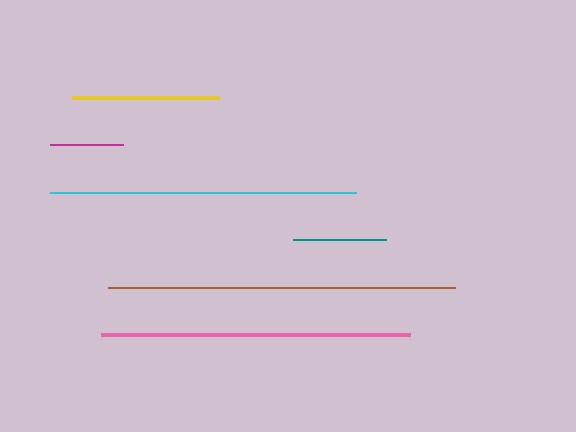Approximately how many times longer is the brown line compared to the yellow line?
The brown line is approximately 2.3 times the length of the yellow line.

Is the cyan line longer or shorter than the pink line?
The pink line is longer than the cyan line.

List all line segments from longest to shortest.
From longest to shortest: brown, pink, cyan, yellow, teal, magenta.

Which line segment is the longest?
The brown line is the longest at approximately 347 pixels.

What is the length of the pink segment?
The pink segment is approximately 309 pixels long.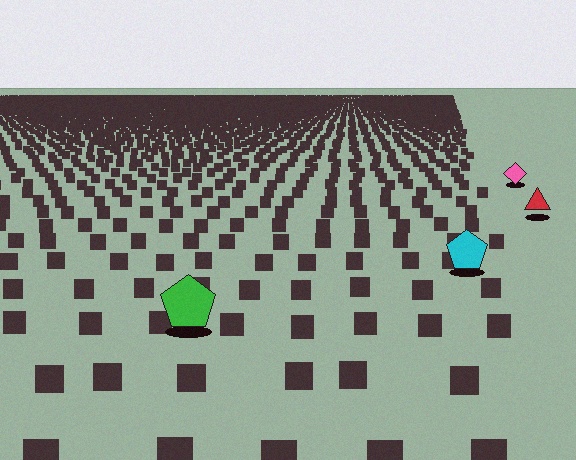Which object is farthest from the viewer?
The pink diamond is farthest from the viewer. It appears smaller and the ground texture around it is denser.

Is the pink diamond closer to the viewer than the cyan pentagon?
No. The cyan pentagon is closer — you can tell from the texture gradient: the ground texture is coarser near it.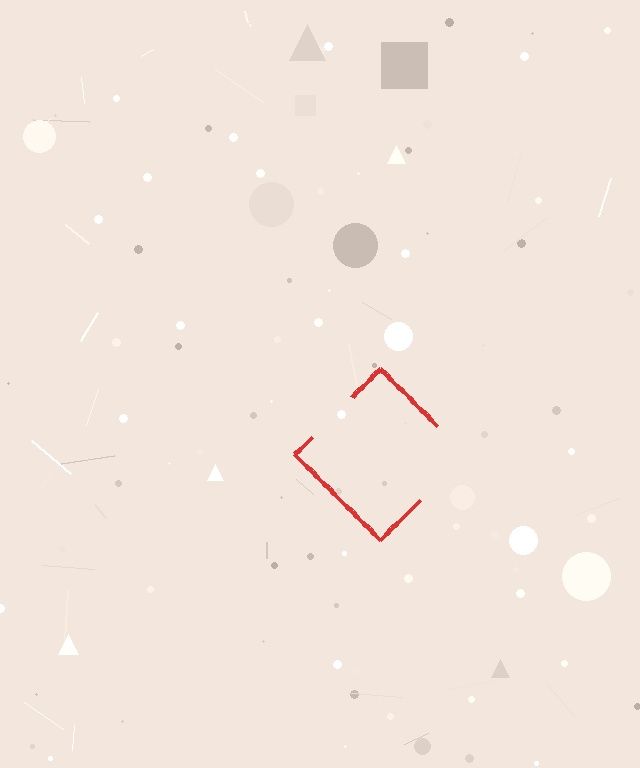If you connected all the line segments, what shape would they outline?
They would outline a diamond.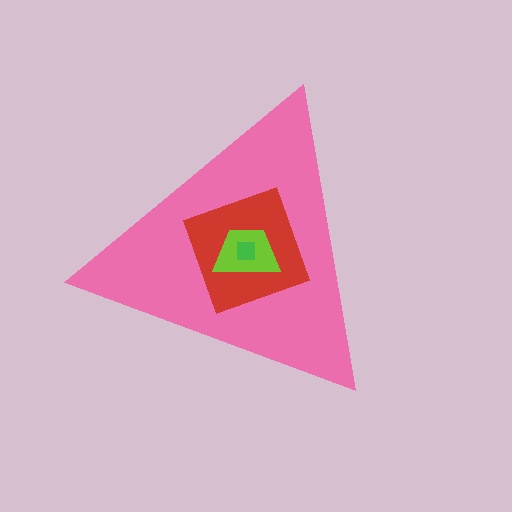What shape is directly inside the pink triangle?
The red diamond.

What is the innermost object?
The green square.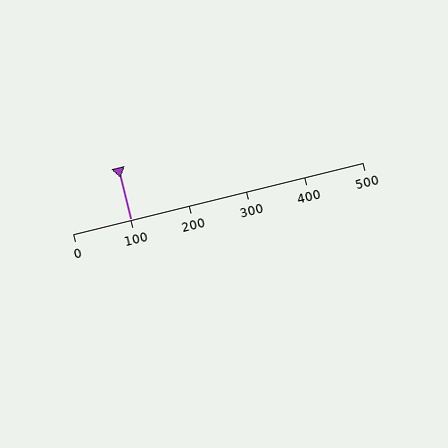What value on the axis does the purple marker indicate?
The marker indicates approximately 100.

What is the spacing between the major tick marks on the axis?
The major ticks are spaced 100 apart.